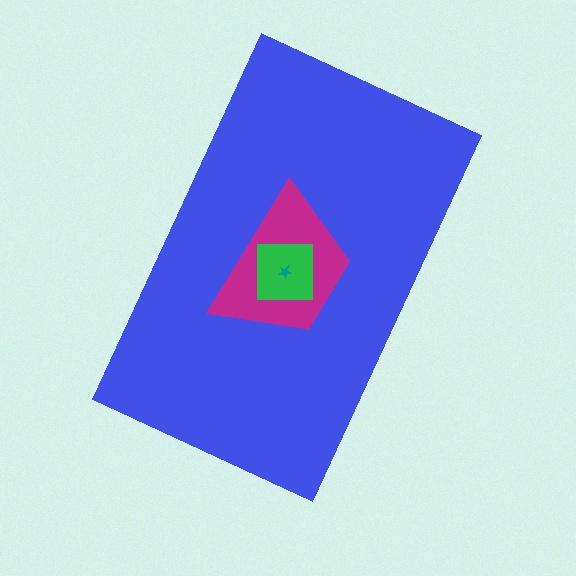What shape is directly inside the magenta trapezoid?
The green square.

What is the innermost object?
The teal star.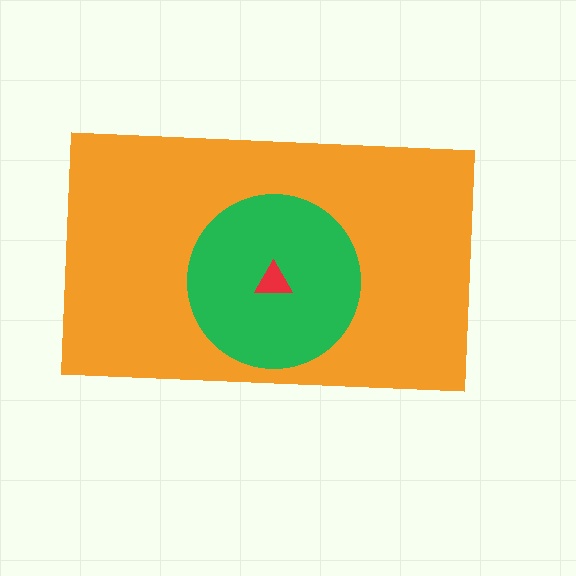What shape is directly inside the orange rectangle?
The green circle.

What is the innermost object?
The red triangle.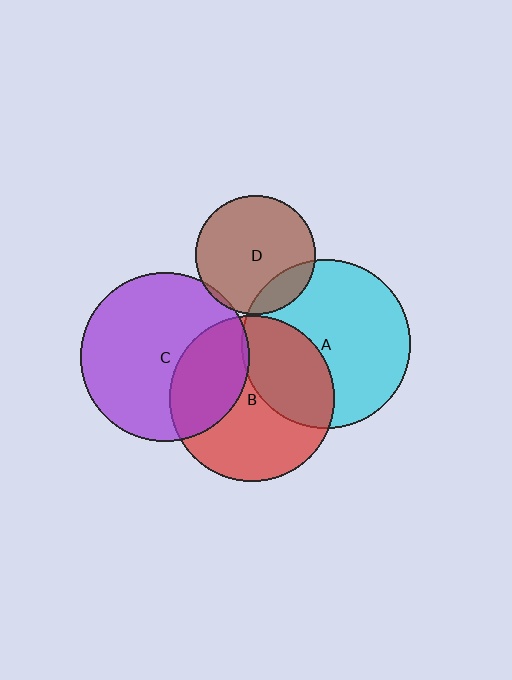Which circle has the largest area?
Circle C (purple).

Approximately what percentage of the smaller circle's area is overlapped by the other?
Approximately 30%.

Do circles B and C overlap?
Yes.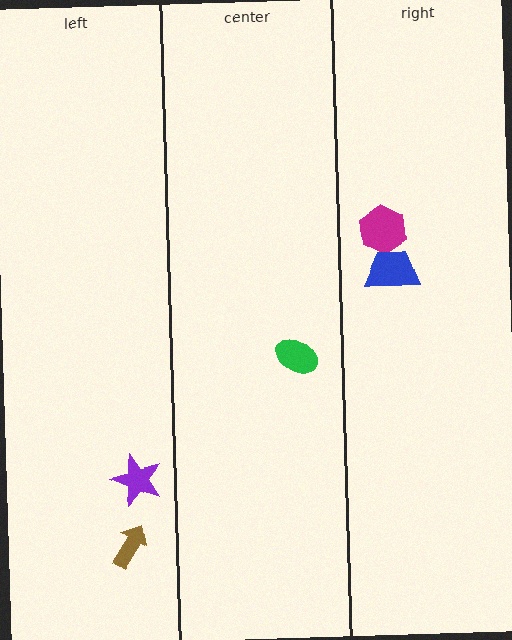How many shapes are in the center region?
1.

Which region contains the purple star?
The left region.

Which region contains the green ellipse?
The center region.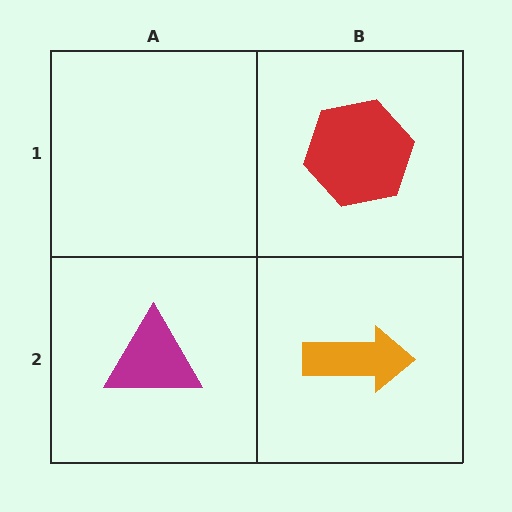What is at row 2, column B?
An orange arrow.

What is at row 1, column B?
A red hexagon.